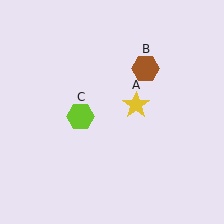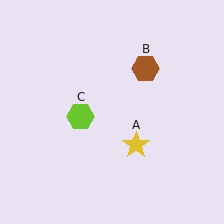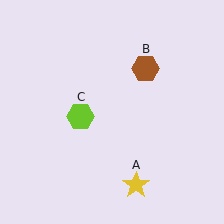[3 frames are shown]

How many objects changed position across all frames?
1 object changed position: yellow star (object A).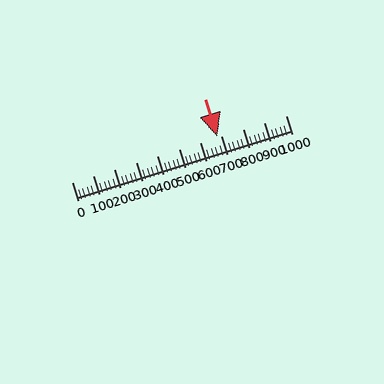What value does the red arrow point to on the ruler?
The red arrow points to approximately 680.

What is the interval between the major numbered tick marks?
The major tick marks are spaced 100 units apart.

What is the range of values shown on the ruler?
The ruler shows values from 0 to 1000.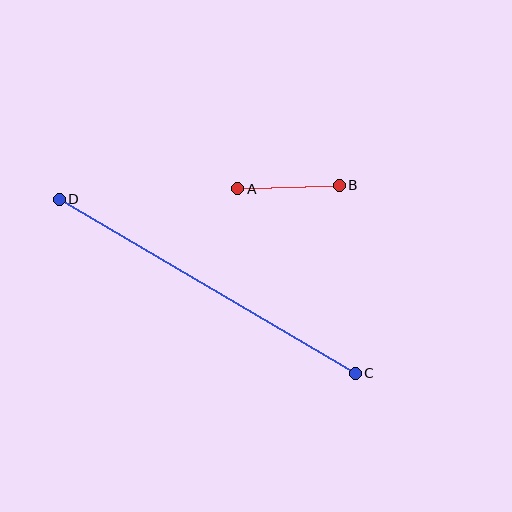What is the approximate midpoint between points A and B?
The midpoint is at approximately (289, 187) pixels.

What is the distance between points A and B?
The distance is approximately 102 pixels.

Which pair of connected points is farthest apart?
Points C and D are farthest apart.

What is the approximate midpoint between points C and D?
The midpoint is at approximately (207, 286) pixels.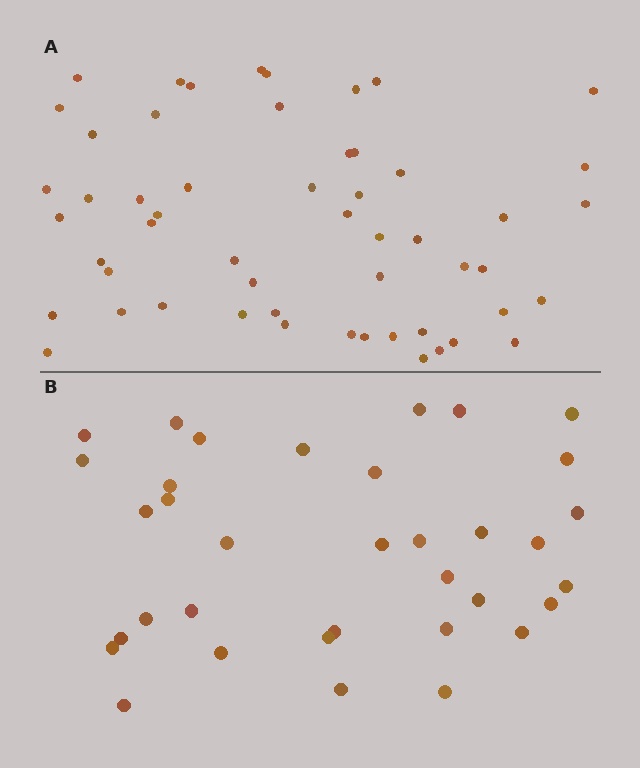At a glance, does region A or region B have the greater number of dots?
Region A (the top region) has more dots.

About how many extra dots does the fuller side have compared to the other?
Region A has approximately 20 more dots than region B.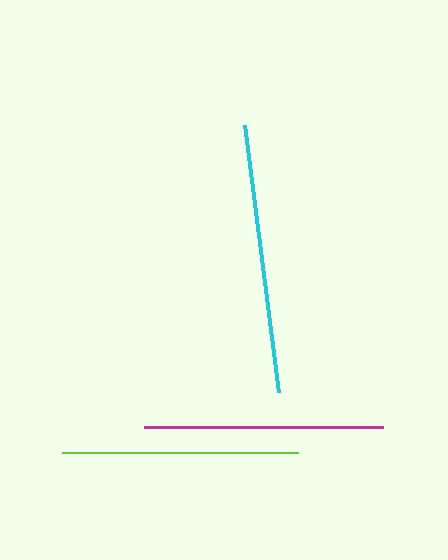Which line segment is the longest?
The cyan line is the longest at approximately 269 pixels.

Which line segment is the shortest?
The lime line is the shortest at approximately 236 pixels.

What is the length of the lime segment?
The lime segment is approximately 236 pixels long.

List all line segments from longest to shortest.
From longest to shortest: cyan, magenta, lime.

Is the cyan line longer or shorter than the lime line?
The cyan line is longer than the lime line.